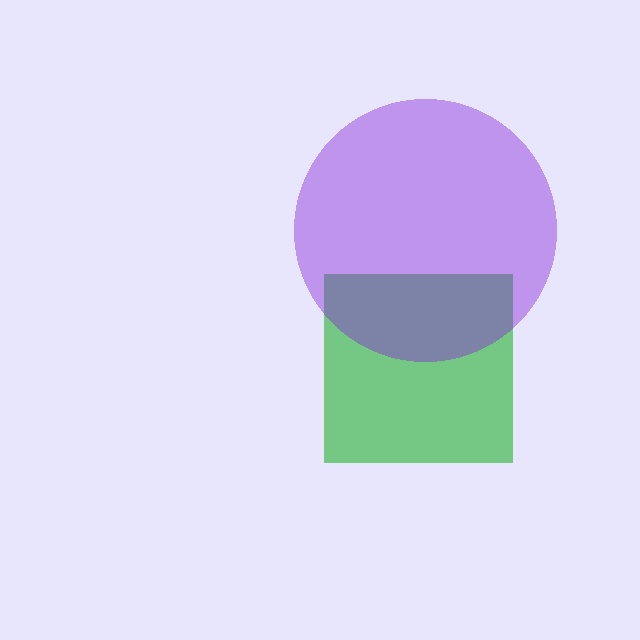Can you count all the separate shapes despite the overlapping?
Yes, there are 2 separate shapes.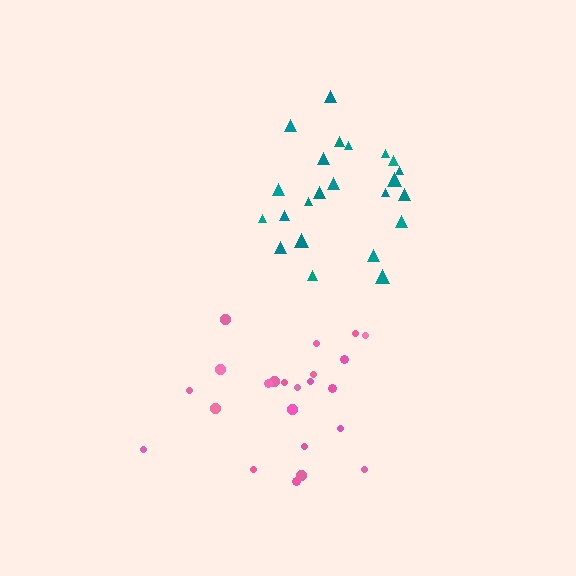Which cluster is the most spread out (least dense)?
Pink.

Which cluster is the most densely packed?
Teal.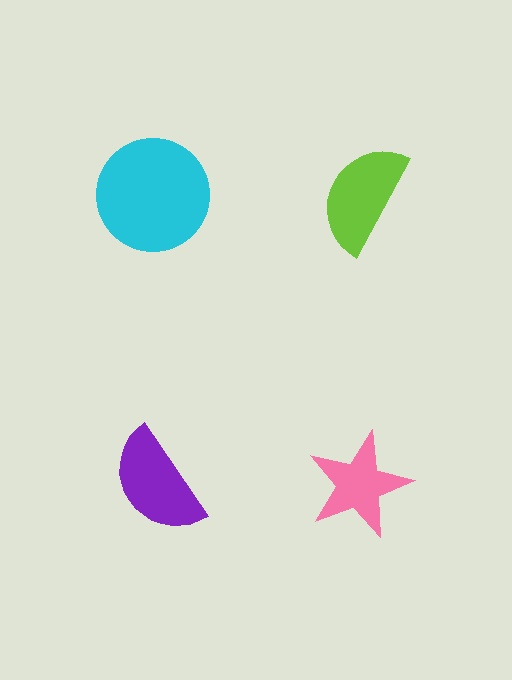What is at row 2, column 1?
A purple semicircle.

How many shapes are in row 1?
2 shapes.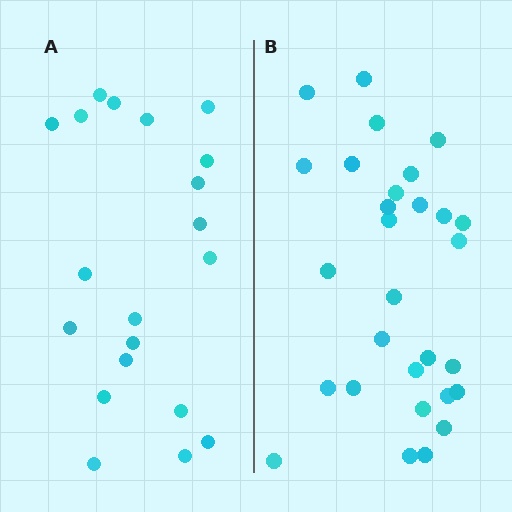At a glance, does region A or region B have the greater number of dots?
Region B (the right region) has more dots.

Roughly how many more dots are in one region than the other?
Region B has roughly 8 or so more dots than region A.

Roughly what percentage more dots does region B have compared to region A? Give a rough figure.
About 45% more.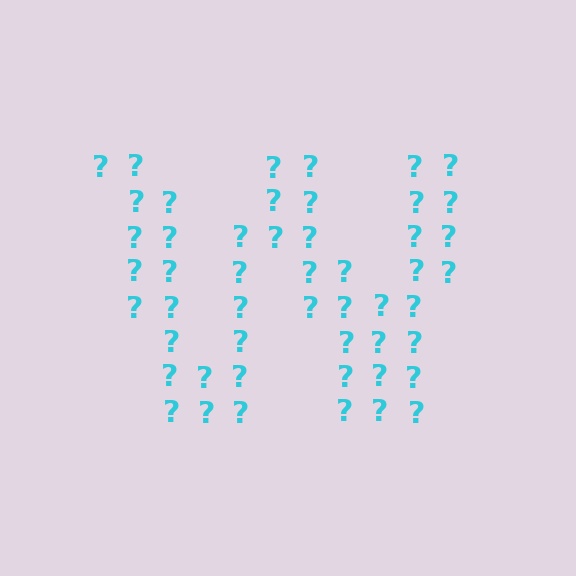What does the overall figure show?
The overall figure shows the letter W.